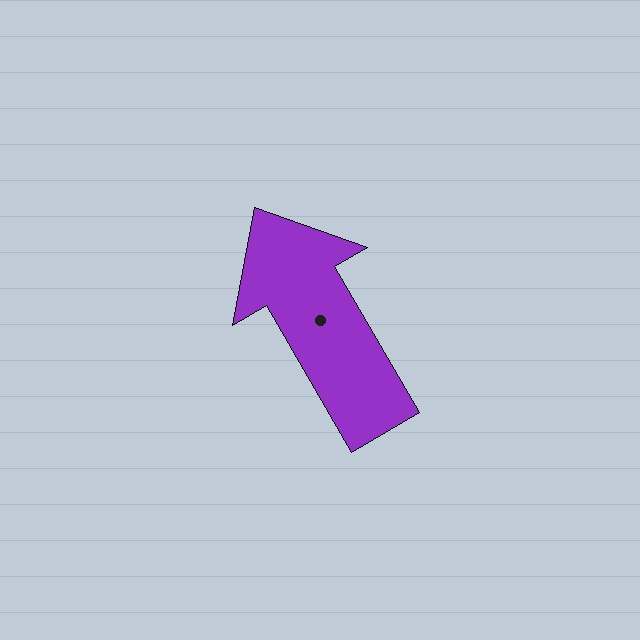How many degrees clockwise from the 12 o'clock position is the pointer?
Approximately 330 degrees.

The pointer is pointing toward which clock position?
Roughly 11 o'clock.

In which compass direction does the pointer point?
Northwest.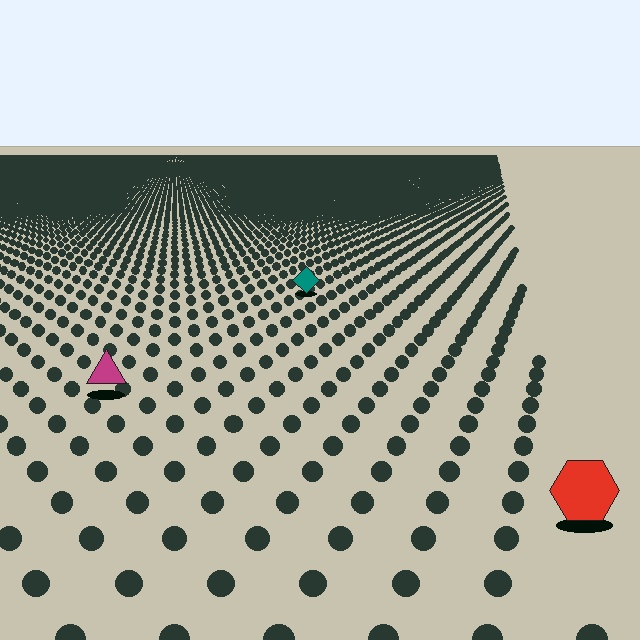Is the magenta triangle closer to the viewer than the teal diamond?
Yes. The magenta triangle is closer — you can tell from the texture gradient: the ground texture is coarser near it.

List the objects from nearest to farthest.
From nearest to farthest: the red hexagon, the magenta triangle, the teal diamond.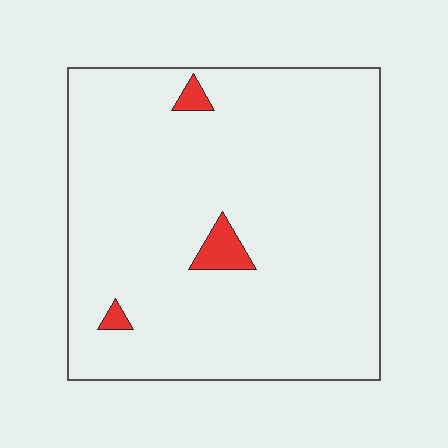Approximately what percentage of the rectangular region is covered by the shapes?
Approximately 5%.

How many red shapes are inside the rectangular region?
3.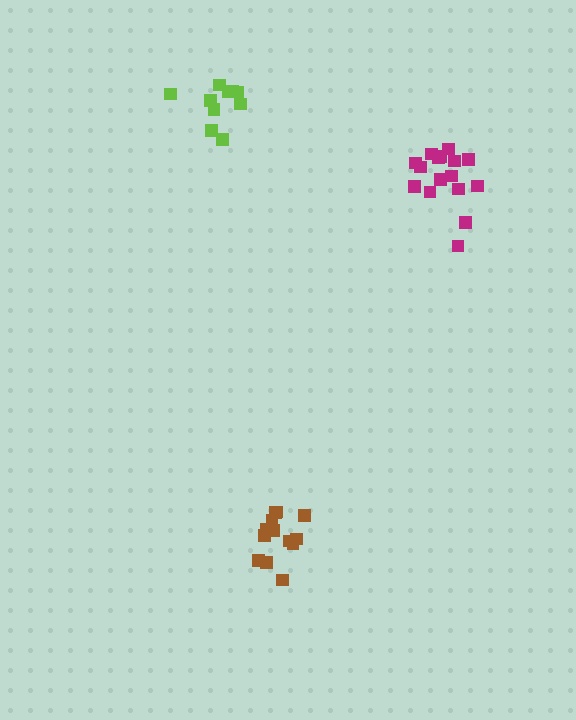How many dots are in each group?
Group 1: 16 dots, Group 2: 10 dots, Group 3: 13 dots (39 total).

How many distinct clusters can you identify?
There are 3 distinct clusters.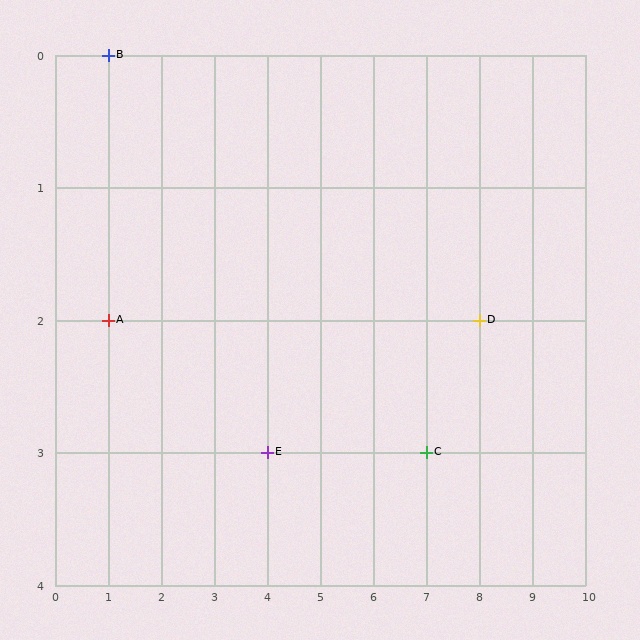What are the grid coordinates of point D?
Point D is at grid coordinates (8, 2).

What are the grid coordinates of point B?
Point B is at grid coordinates (1, 0).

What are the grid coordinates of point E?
Point E is at grid coordinates (4, 3).